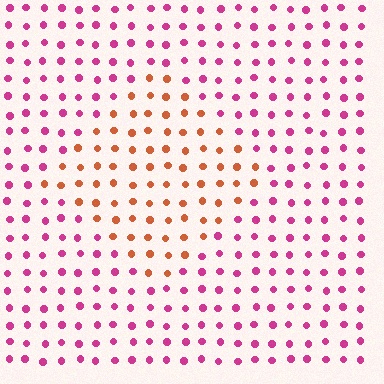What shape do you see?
I see a diamond.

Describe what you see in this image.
The image is filled with small magenta elements in a uniform arrangement. A diamond-shaped region is visible where the elements are tinted to a slightly different hue, forming a subtle color boundary.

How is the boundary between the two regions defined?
The boundary is defined purely by a slight shift in hue (about 52 degrees). Spacing, size, and orientation are identical on both sides.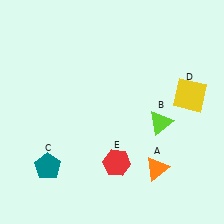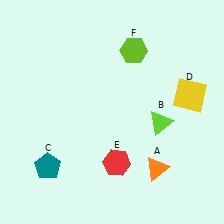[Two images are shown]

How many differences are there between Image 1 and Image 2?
There is 1 difference between the two images.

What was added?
A lime hexagon (F) was added in Image 2.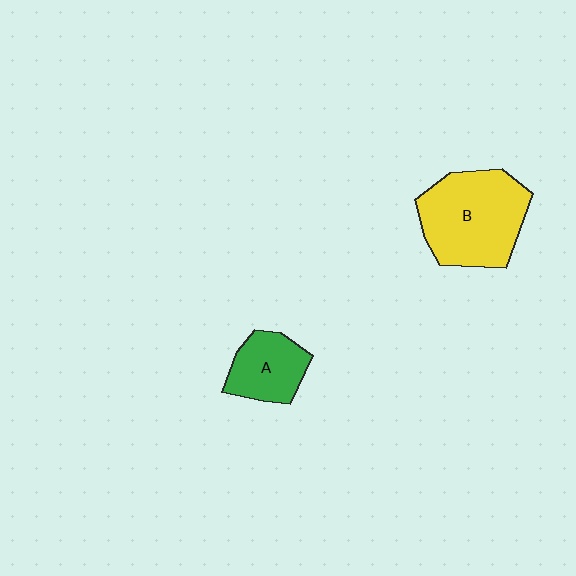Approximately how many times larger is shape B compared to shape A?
Approximately 1.9 times.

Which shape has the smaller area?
Shape A (green).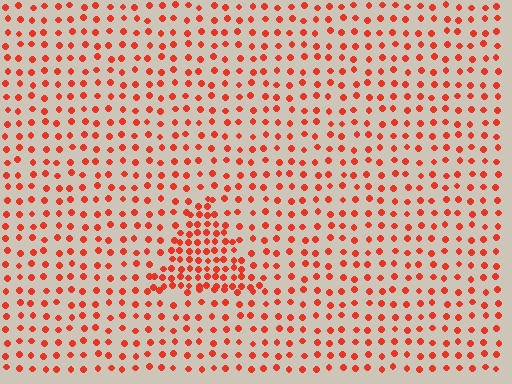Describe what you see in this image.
The image contains small red elements arranged at two different densities. A triangle-shaped region is visible where the elements are more densely packed than the surrounding area.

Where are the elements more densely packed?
The elements are more densely packed inside the triangle boundary.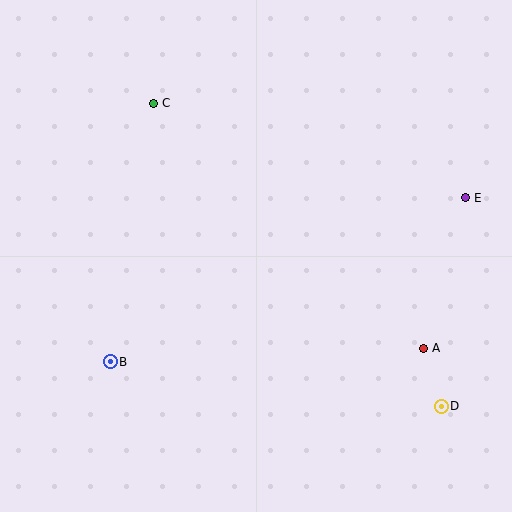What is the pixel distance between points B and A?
The distance between B and A is 313 pixels.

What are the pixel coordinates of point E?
Point E is at (465, 198).